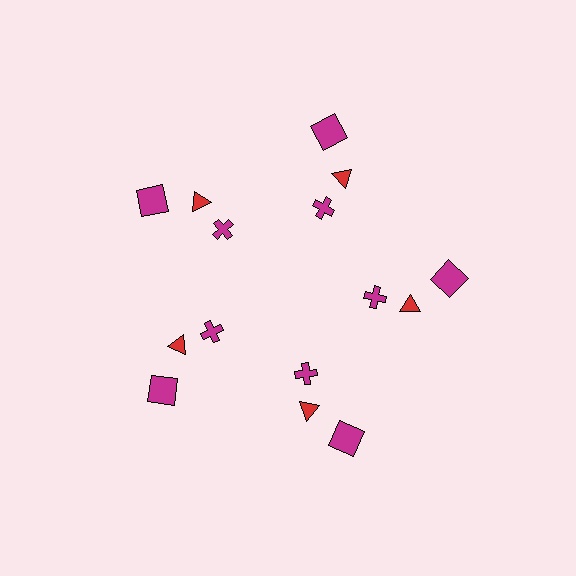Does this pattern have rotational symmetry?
Yes, this pattern has 5-fold rotational symmetry. It looks the same after rotating 72 degrees around the center.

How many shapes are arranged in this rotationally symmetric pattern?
There are 15 shapes, arranged in 5 groups of 3.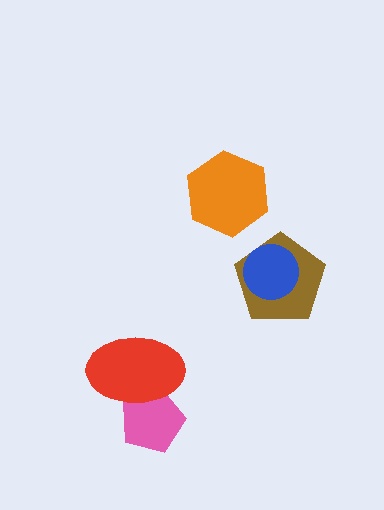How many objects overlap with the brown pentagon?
1 object overlaps with the brown pentagon.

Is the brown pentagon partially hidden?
Yes, it is partially covered by another shape.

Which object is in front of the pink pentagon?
The red ellipse is in front of the pink pentagon.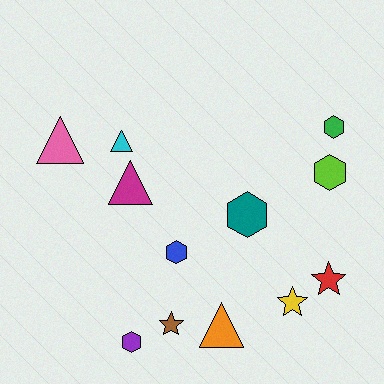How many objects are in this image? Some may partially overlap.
There are 12 objects.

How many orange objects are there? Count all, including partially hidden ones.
There is 1 orange object.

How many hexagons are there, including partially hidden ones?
There are 5 hexagons.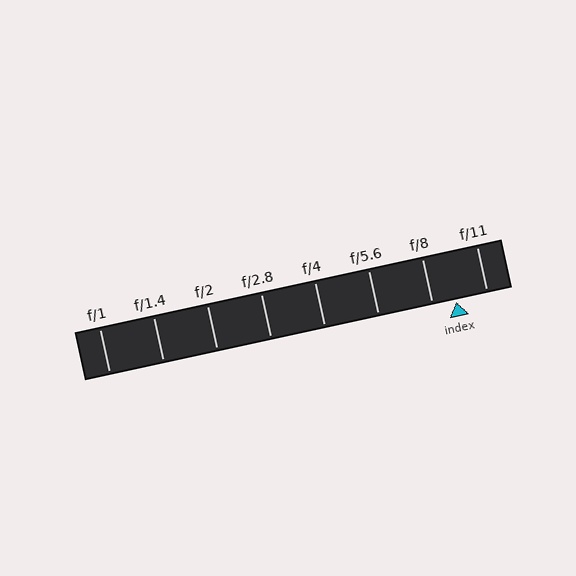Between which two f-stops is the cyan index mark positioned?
The index mark is between f/8 and f/11.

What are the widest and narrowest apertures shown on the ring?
The widest aperture shown is f/1 and the narrowest is f/11.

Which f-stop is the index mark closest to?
The index mark is closest to f/8.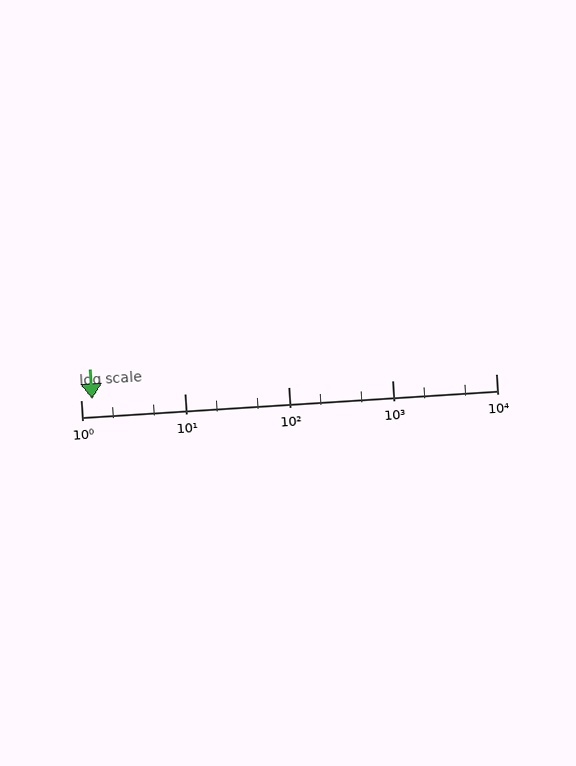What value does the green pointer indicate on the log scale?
The pointer indicates approximately 1.3.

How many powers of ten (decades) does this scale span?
The scale spans 4 decades, from 1 to 10000.